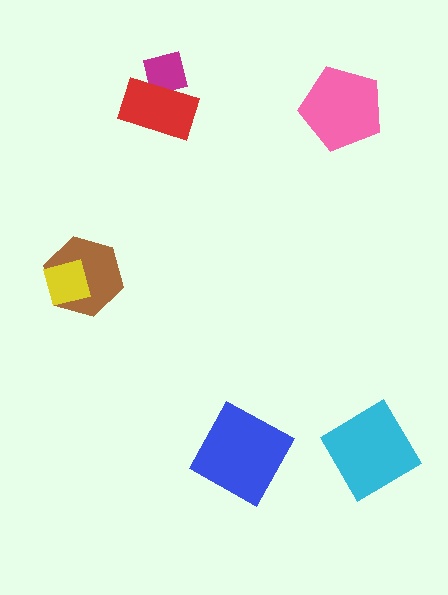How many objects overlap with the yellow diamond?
1 object overlaps with the yellow diamond.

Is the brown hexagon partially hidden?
Yes, it is partially covered by another shape.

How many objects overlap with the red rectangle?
1 object overlaps with the red rectangle.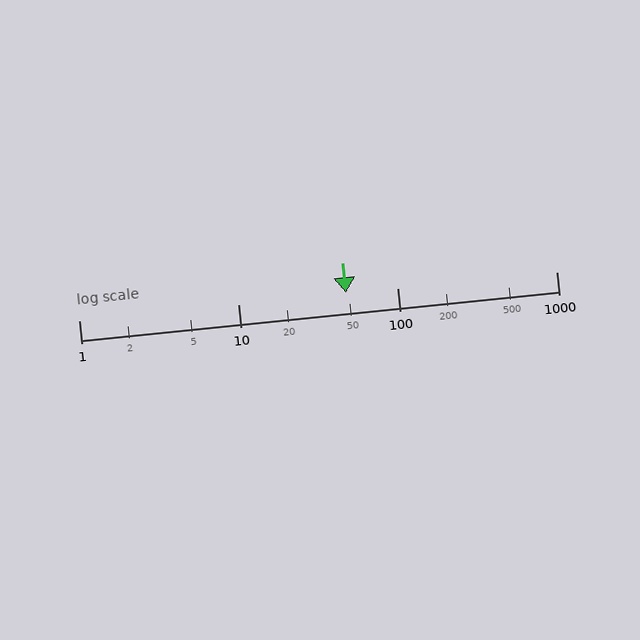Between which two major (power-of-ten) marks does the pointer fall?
The pointer is between 10 and 100.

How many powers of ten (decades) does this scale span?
The scale spans 3 decades, from 1 to 1000.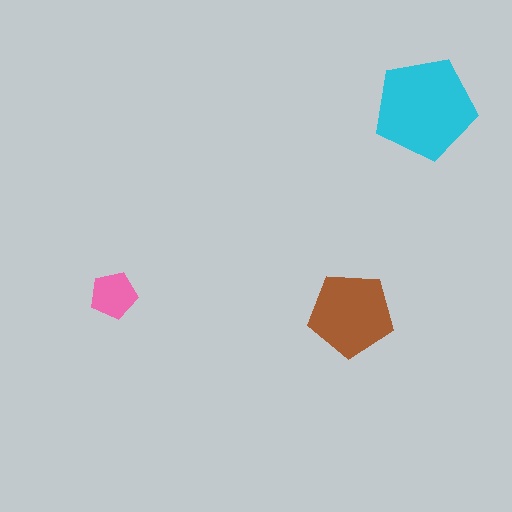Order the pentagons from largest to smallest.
the cyan one, the brown one, the pink one.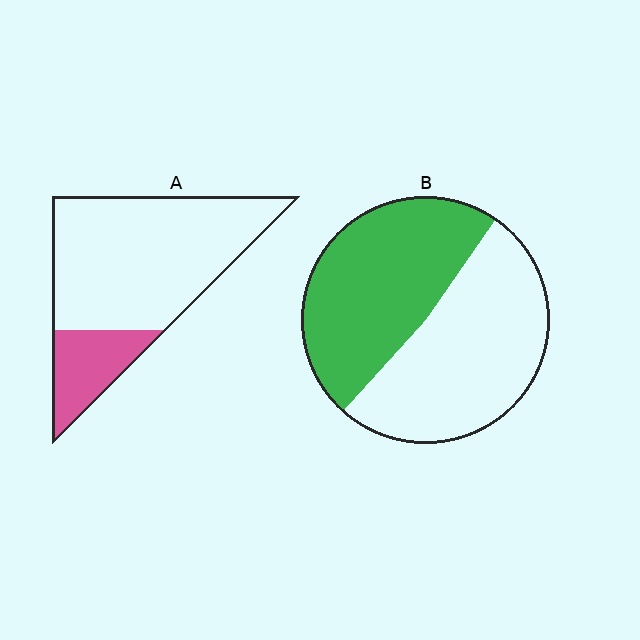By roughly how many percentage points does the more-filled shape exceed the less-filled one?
By roughly 25 percentage points (B over A).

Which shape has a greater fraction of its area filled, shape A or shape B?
Shape B.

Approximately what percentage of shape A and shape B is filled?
A is approximately 20% and B is approximately 50%.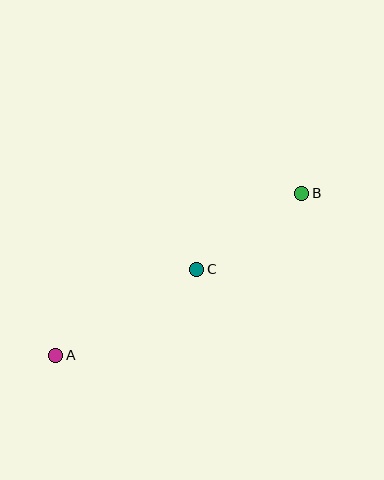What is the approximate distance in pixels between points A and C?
The distance between A and C is approximately 165 pixels.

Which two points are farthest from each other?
Points A and B are farthest from each other.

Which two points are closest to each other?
Points B and C are closest to each other.